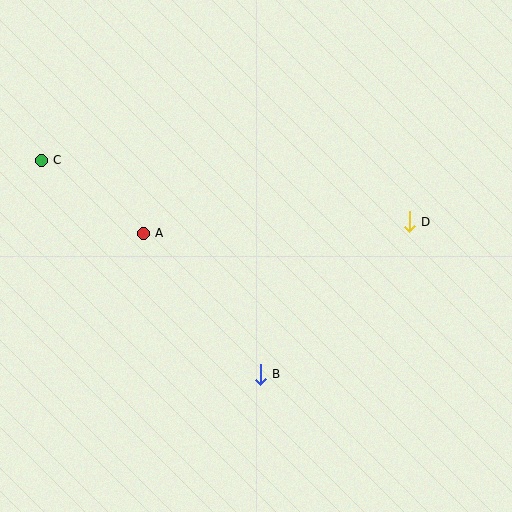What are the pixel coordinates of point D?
Point D is at (409, 222).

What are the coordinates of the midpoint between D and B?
The midpoint between D and B is at (335, 298).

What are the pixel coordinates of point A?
Point A is at (143, 233).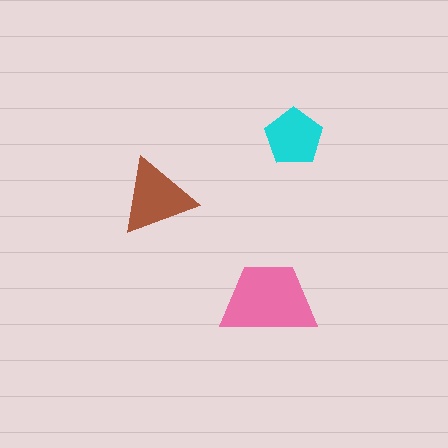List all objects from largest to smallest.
The pink trapezoid, the brown triangle, the cyan pentagon.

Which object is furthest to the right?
The cyan pentagon is rightmost.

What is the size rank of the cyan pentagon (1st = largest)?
3rd.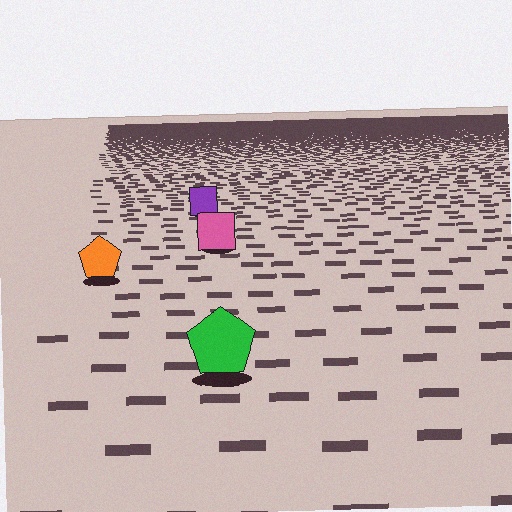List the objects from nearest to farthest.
From nearest to farthest: the green pentagon, the orange pentagon, the pink square, the purple square.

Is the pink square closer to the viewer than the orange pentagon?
No. The orange pentagon is closer — you can tell from the texture gradient: the ground texture is coarser near it.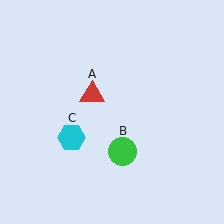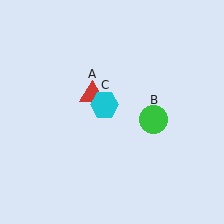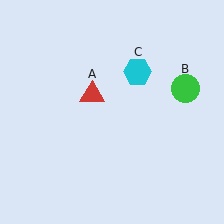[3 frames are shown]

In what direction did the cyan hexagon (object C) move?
The cyan hexagon (object C) moved up and to the right.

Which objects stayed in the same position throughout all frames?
Red triangle (object A) remained stationary.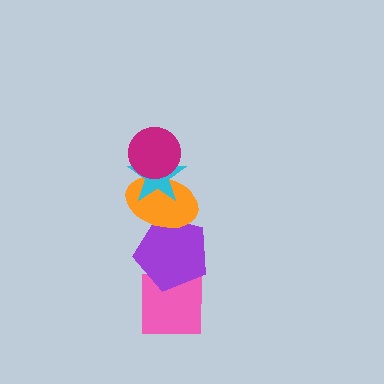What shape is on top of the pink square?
The purple pentagon is on top of the pink square.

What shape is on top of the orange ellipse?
The cyan star is on top of the orange ellipse.